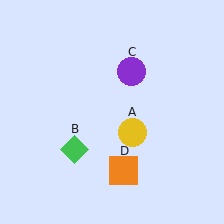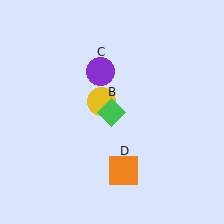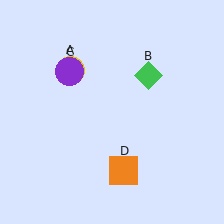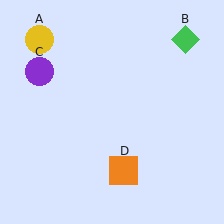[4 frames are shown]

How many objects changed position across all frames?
3 objects changed position: yellow circle (object A), green diamond (object B), purple circle (object C).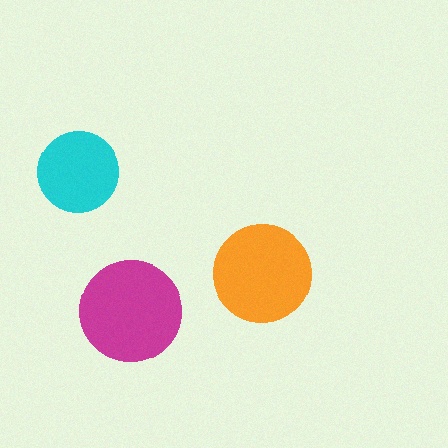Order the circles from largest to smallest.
the magenta one, the orange one, the cyan one.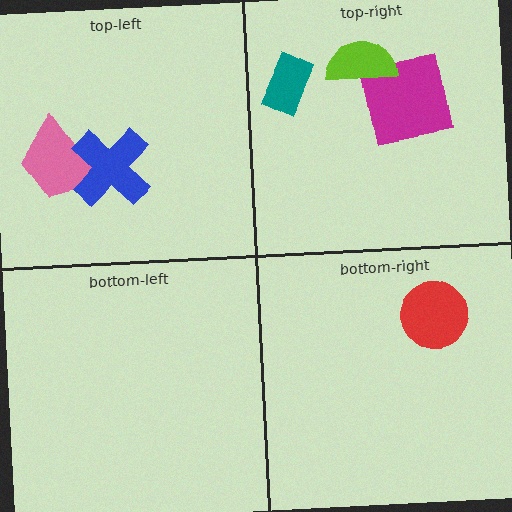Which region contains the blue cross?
The top-left region.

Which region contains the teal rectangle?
The top-right region.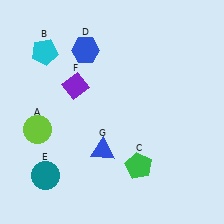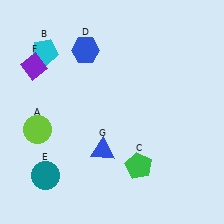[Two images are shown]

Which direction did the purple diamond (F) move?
The purple diamond (F) moved left.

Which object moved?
The purple diamond (F) moved left.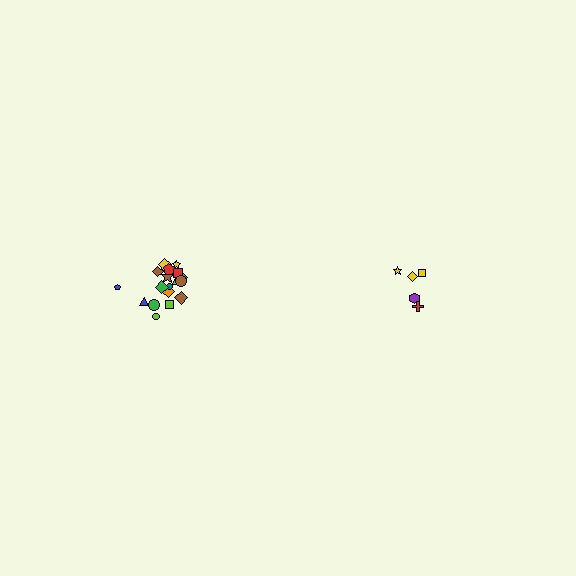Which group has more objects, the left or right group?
The left group.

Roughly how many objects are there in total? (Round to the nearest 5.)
Roughly 25 objects in total.